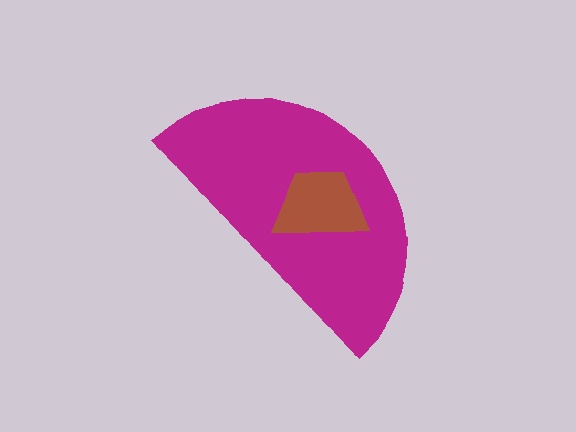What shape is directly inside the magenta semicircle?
The brown trapezoid.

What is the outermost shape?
The magenta semicircle.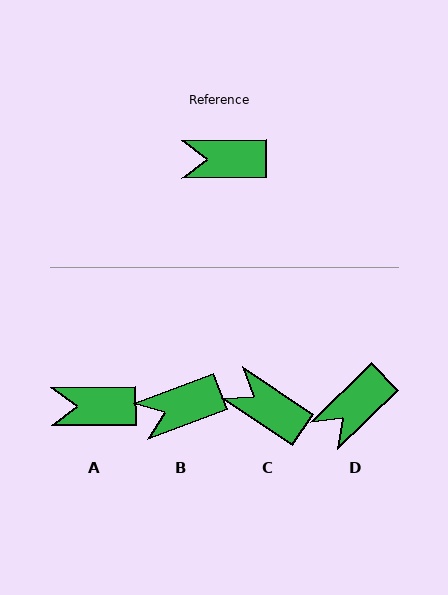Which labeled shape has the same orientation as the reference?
A.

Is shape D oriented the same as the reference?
No, it is off by about 44 degrees.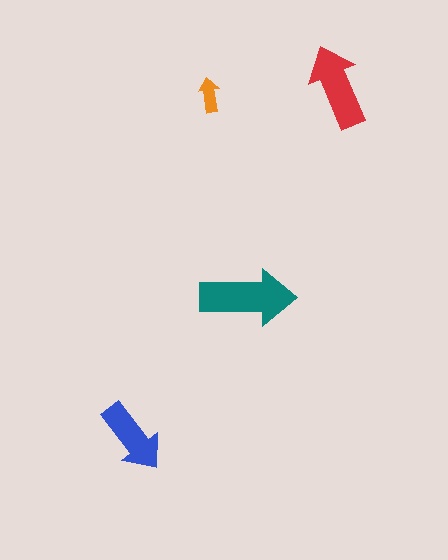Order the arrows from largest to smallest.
the teal one, the red one, the blue one, the orange one.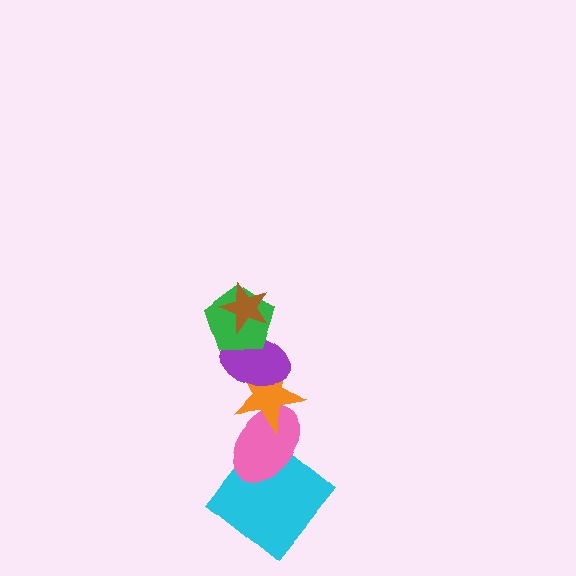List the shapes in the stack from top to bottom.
From top to bottom: the brown star, the green pentagon, the purple ellipse, the orange star, the pink ellipse, the cyan diamond.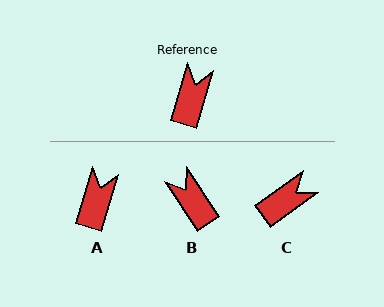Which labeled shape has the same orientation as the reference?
A.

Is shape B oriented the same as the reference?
No, it is off by about 50 degrees.